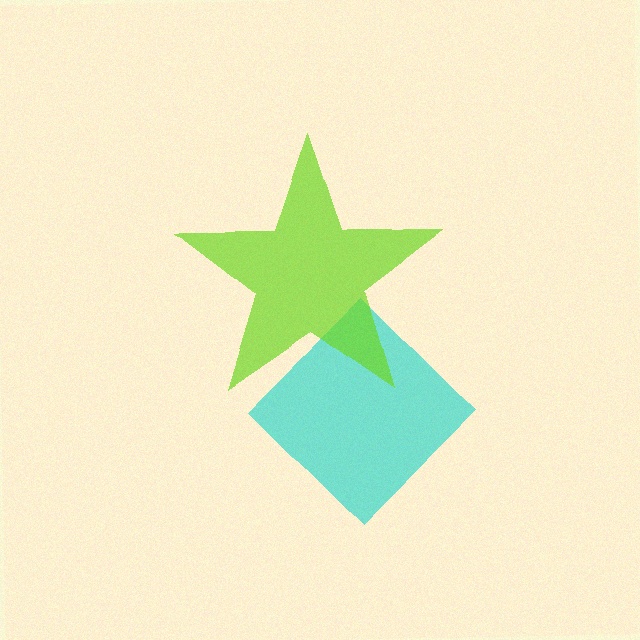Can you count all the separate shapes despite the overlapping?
Yes, there are 2 separate shapes.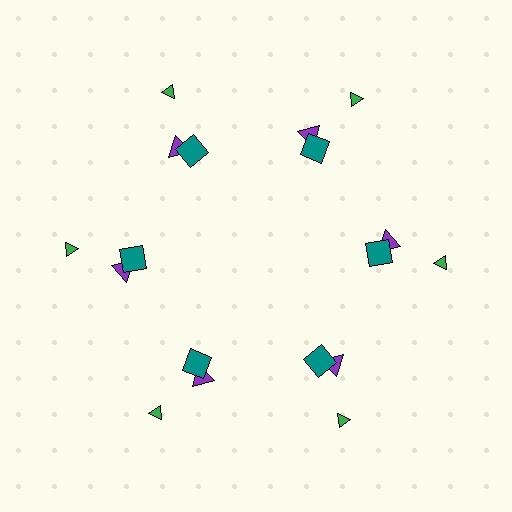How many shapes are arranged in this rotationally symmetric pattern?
There are 18 shapes, arranged in 6 groups of 3.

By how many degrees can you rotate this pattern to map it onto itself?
The pattern maps onto itself every 60 degrees of rotation.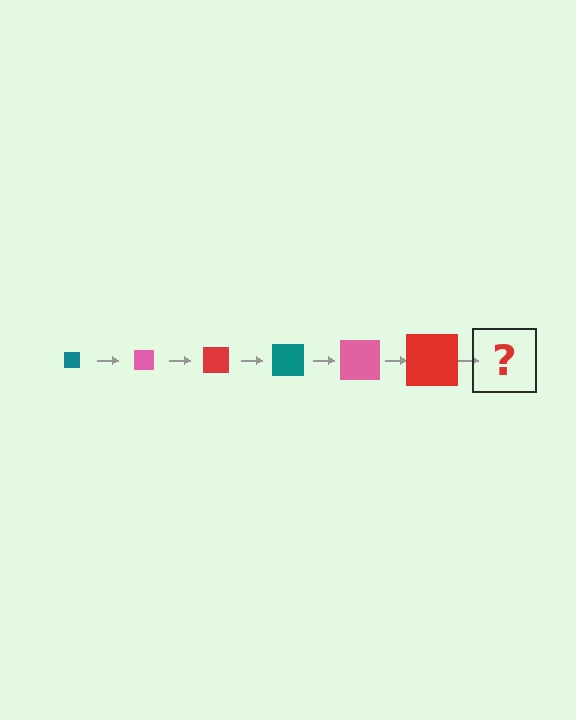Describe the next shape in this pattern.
It should be a teal square, larger than the previous one.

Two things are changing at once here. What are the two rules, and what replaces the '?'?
The two rules are that the square grows larger each step and the color cycles through teal, pink, and red. The '?' should be a teal square, larger than the previous one.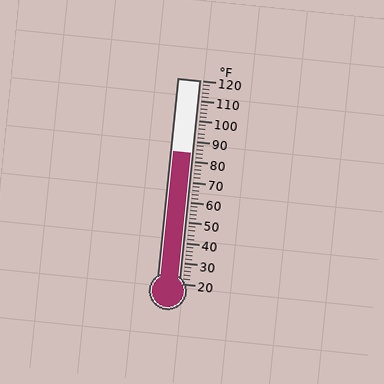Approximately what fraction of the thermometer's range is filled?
The thermometer is filled to approximately 65% of its range.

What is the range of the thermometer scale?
The thermometer scale ranges from 20°F to 120°F.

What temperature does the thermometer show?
The thermometer shows approximately 84°F.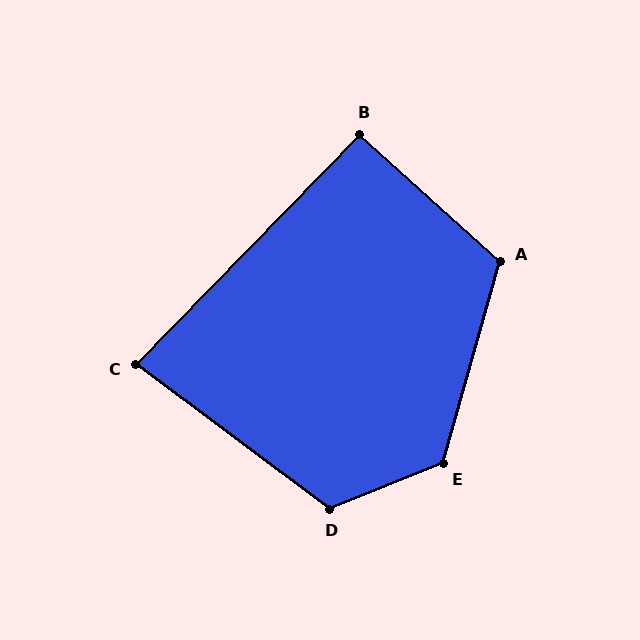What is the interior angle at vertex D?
Approximately 121 degrees (obtuse).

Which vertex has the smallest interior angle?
C, at approximately 83 degrees.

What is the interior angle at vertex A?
Approximately 116 degrees (obtuse).